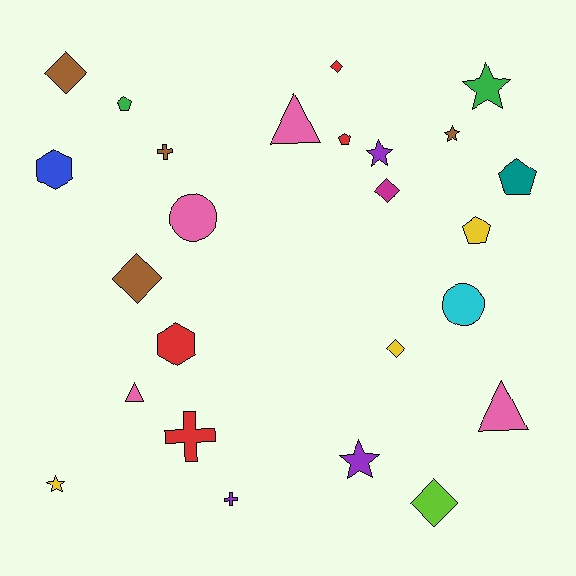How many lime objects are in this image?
There is 1 lime object.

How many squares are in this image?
There are no squares.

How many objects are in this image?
There are 25 objects.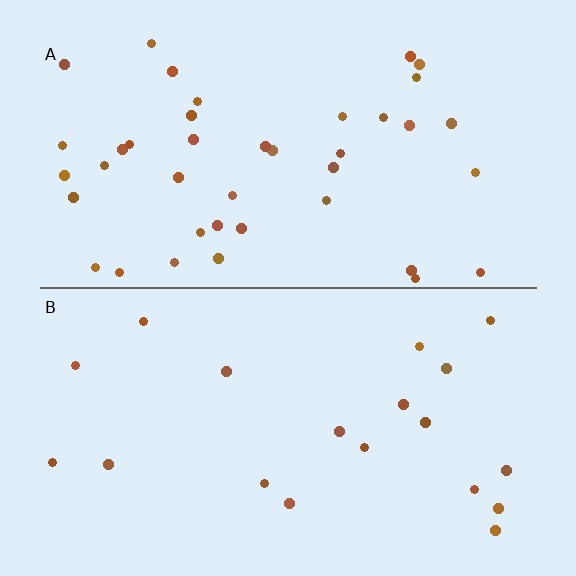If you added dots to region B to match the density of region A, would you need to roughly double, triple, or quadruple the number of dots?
Approximately double.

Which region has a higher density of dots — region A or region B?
A (the top).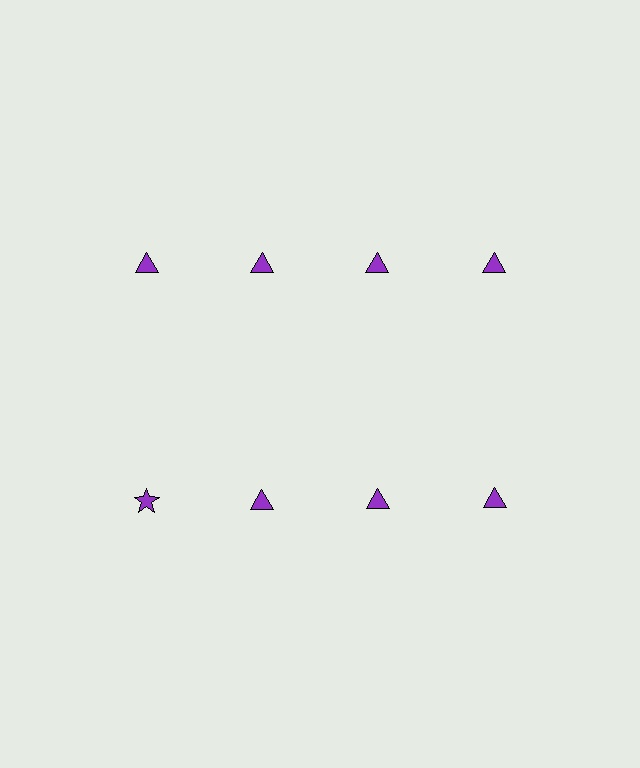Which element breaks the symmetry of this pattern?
The purple star in the second row, leftmost column breaks the symmetry. All other shapes are purple triangles.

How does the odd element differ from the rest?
It has a different shape: star instead of triangle.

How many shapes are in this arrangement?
There are 8 shapes arranged in a grid pattern.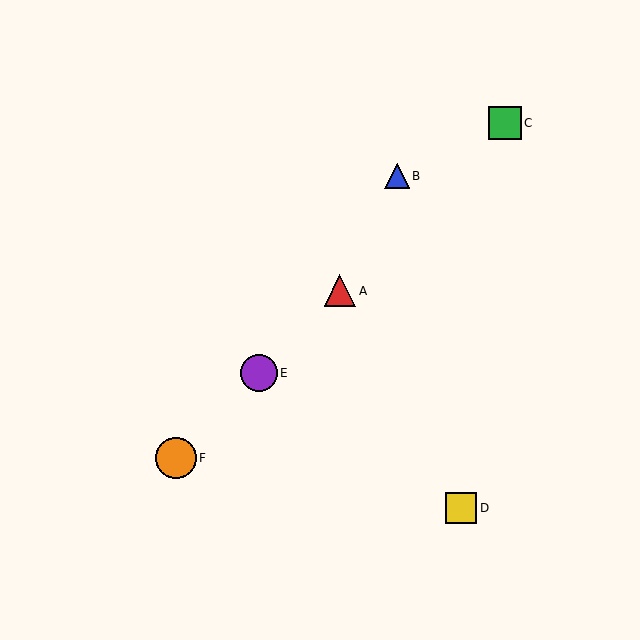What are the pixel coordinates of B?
Object B is at (397, 176).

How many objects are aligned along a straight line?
4 objects (A, C, E, F) are aligned along a straight line.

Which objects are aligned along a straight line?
Objects A, C, E, F are aligned along a straight line.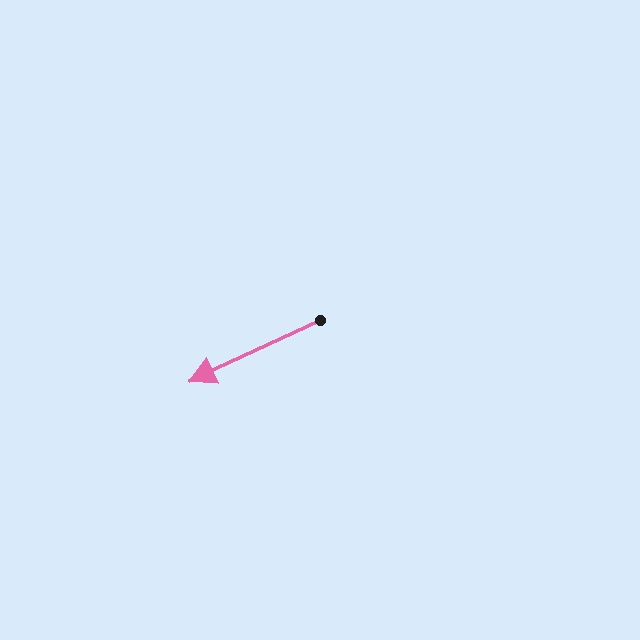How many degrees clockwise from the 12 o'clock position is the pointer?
Approximately 245 degrees.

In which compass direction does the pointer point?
Southwest.